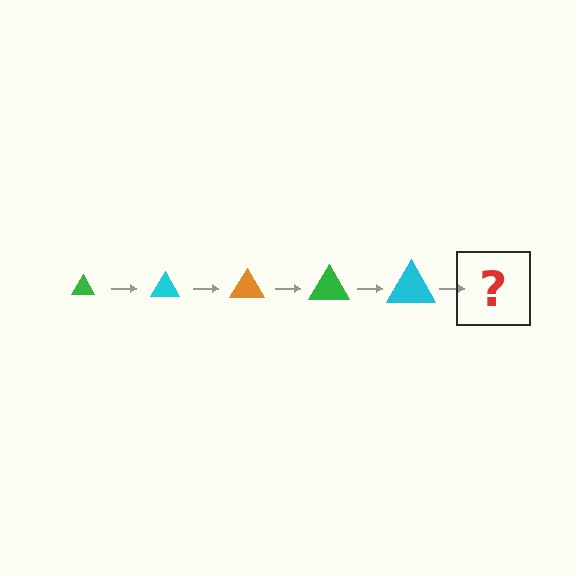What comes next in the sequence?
The next element should be an orange triangle, larger than the previous one.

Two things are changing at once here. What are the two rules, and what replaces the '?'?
The two rules are that the triangle grows larger each step and the color cycles through green, cyan, and orange. The '?' should be an orange triangle, larger than the previous one.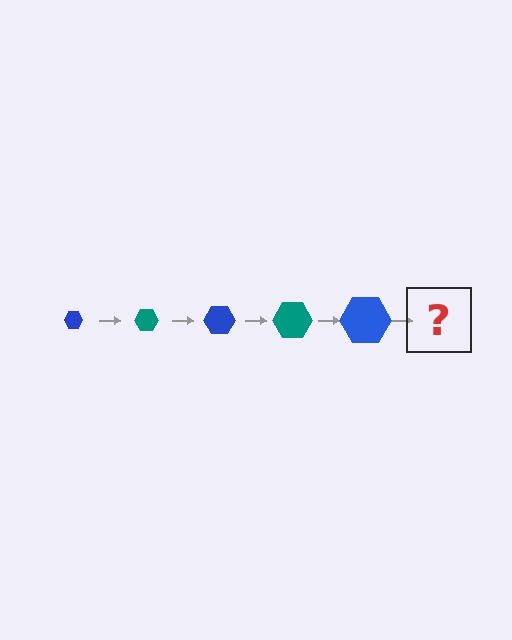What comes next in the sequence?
The next element should be a teal hexagon, larger than the previous one.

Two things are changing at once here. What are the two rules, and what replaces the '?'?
The two rules are that the hexagon grows larger each step and the color cycles through blue and teal. The '?' should be a teal hexagon, larger than the previous one.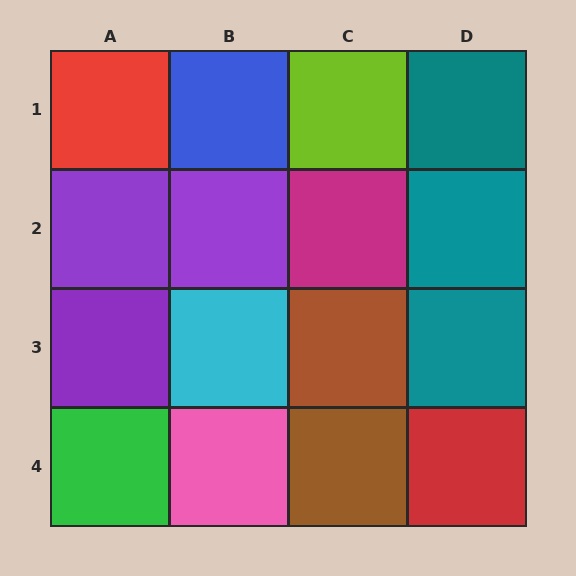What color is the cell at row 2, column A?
Purple.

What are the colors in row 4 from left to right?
Green, pink, brown, red.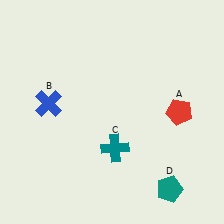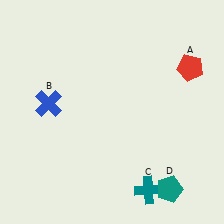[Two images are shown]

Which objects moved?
The objects that moved are: the red pentagon (A), the teal cross (C).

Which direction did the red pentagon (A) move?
The red pentagon (A) moved up.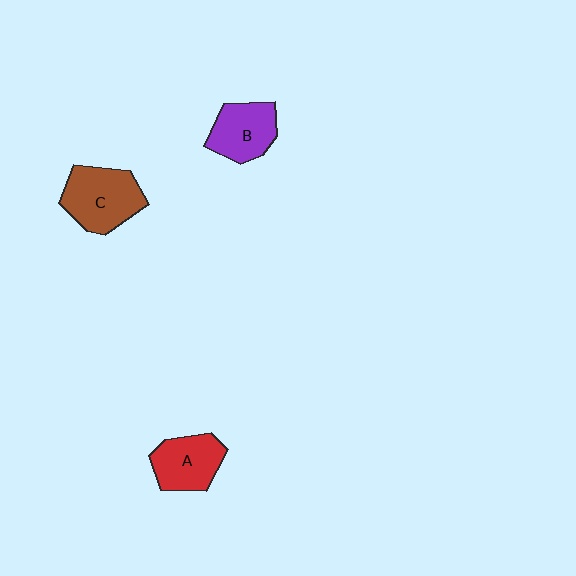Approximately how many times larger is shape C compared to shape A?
Approximately 1.2 times.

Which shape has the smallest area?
Shape B (purple).